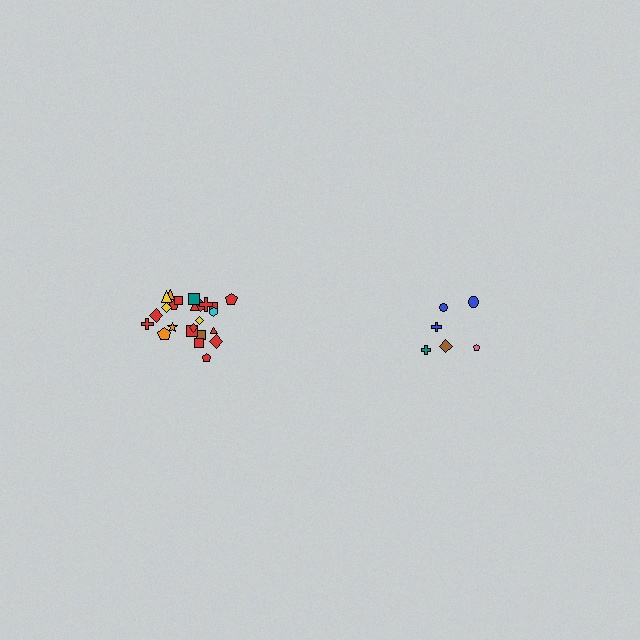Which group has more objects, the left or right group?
The left group.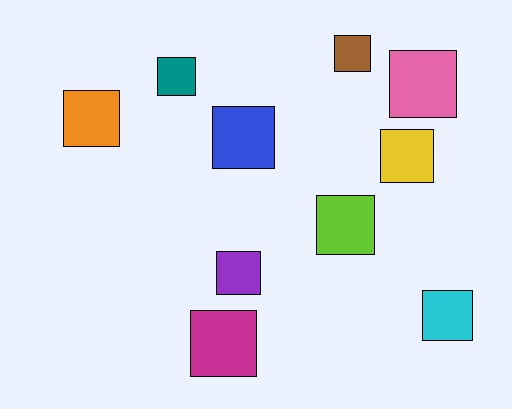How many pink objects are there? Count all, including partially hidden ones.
There is 1 pink object.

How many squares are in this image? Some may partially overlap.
There are 10 squares.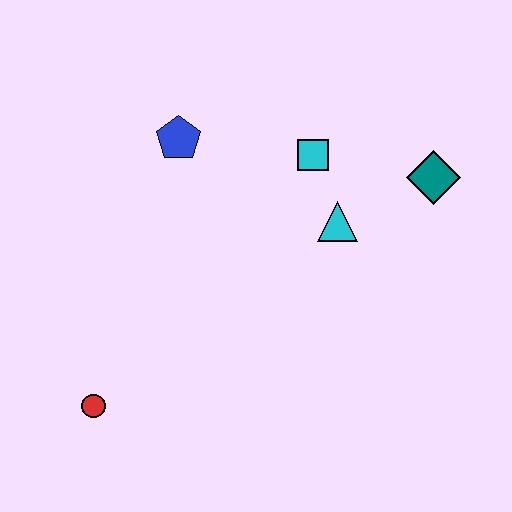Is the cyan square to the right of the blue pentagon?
Yes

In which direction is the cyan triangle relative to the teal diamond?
The cyan triangle is to the left of the teal diamond.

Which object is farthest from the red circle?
The teal diamond is farthest from the red circle.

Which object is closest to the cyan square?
The cyan triangle is closest to the cyan square.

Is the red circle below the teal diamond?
Yes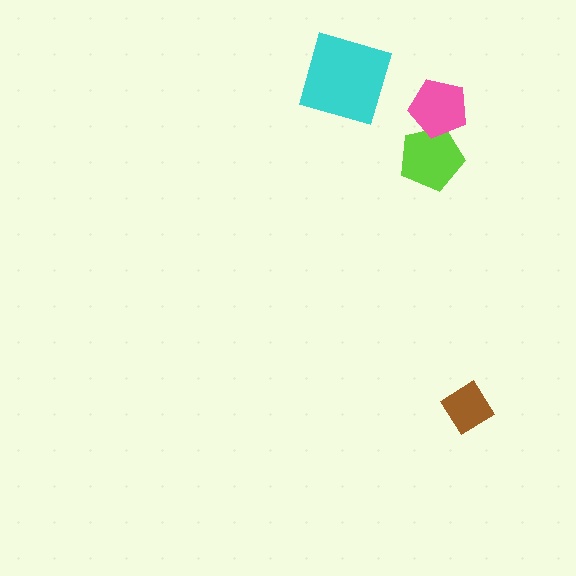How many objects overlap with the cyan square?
0 objects overlap with the cyan square.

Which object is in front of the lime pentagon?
The pink pentagon is in front of the lime pentagon.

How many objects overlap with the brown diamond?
0 objects overlap with the brown diamond.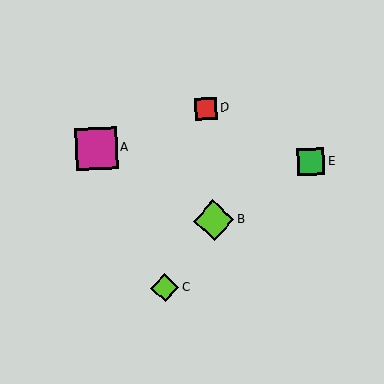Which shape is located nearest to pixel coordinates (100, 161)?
The magenta square (labeled A) at (96, 149) is nearest to that location.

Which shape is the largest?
The magenta square (labeled A) is the largest.